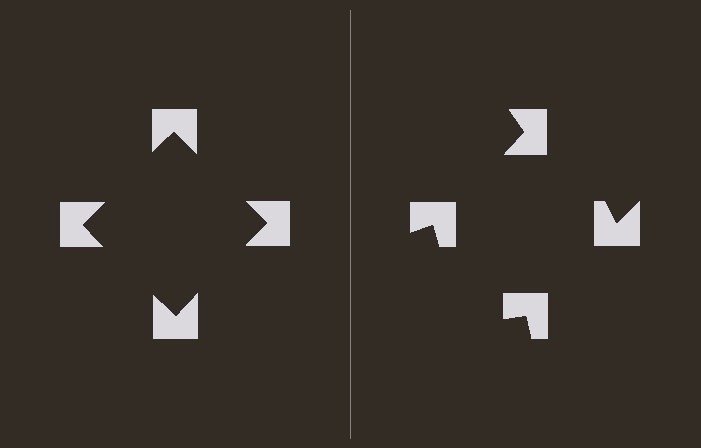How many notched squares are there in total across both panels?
8 — 4 on each side.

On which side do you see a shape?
An illusory square appears on the left side. On the right side the wedge cuts are rotated, so no coherent shape forms.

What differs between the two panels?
The notched squares are positioned identically on both sides; only the wedge orientations differ. On the left they align to a square; on the right they are misaligned.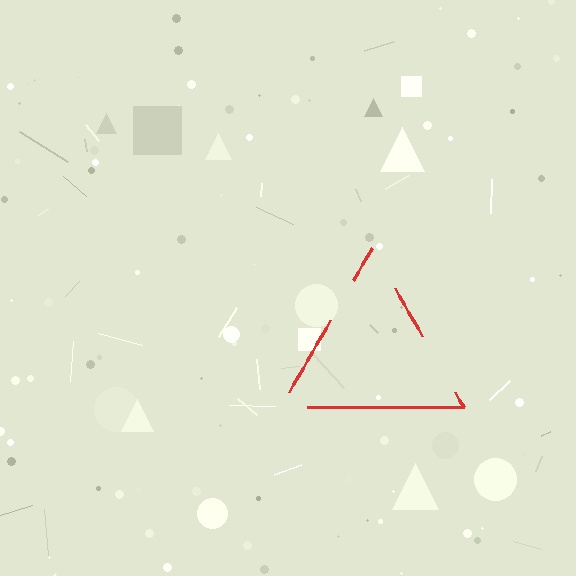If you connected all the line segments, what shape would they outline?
They would outline a triangle.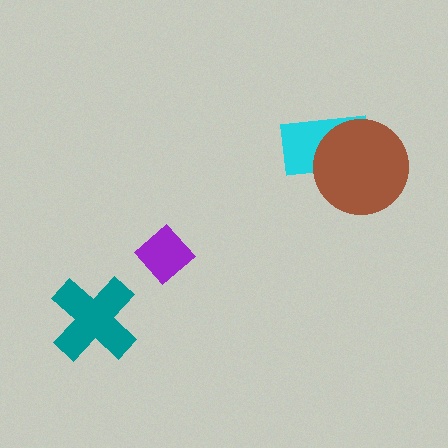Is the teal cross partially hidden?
No, no other shape covers it.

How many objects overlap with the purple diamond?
0 objects overlap with the purple diamond.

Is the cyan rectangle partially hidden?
Yes, it is partially covered by another shape.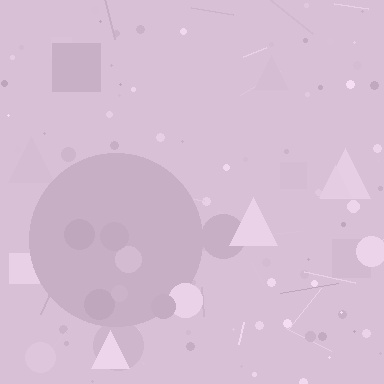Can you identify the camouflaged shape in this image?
The camouflaged shape is a circle.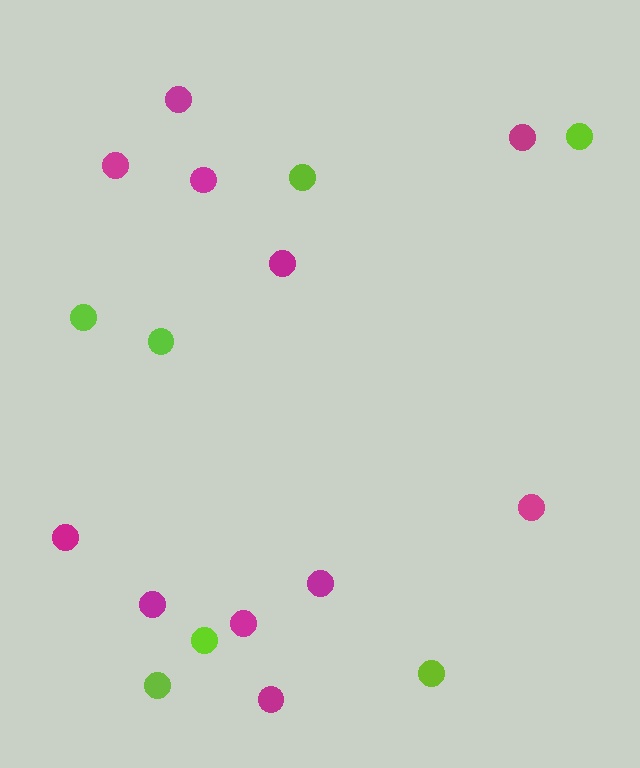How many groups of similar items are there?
There are 2 groups: one group of magenta circles (11) and one group of lime circles (7).